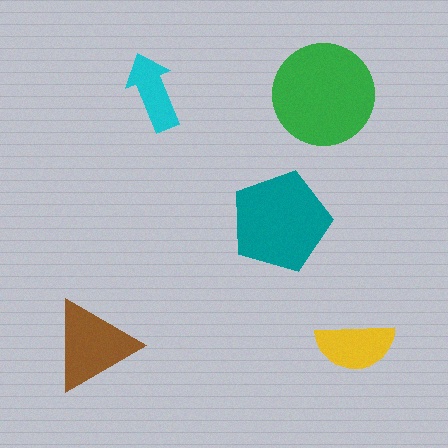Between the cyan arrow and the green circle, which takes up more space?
The green circle.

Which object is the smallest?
The cyan arrow.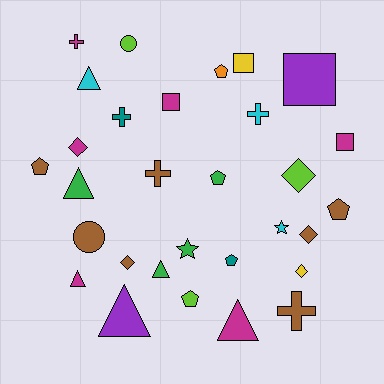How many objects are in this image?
There are 30 objects.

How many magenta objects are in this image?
There are 6 magenta objects.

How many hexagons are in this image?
There are no hexagons.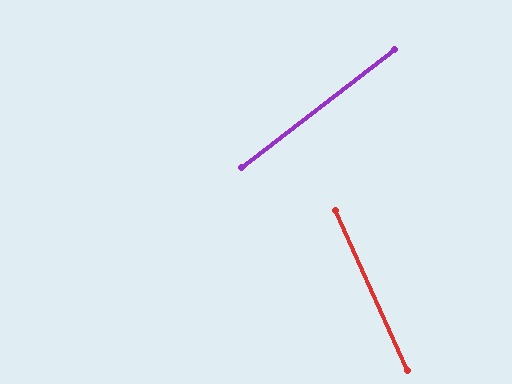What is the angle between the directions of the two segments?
Approximately 77 degrees.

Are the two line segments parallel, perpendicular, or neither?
Neither parallel nor perpendicular — they differ by about 77°.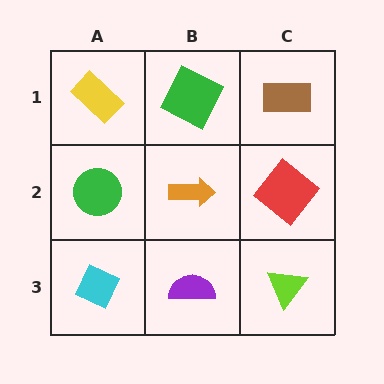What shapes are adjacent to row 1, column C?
A red diamond (row 2, column C), a green square (row 1, column B).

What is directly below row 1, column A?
A green circle.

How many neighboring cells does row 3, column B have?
3.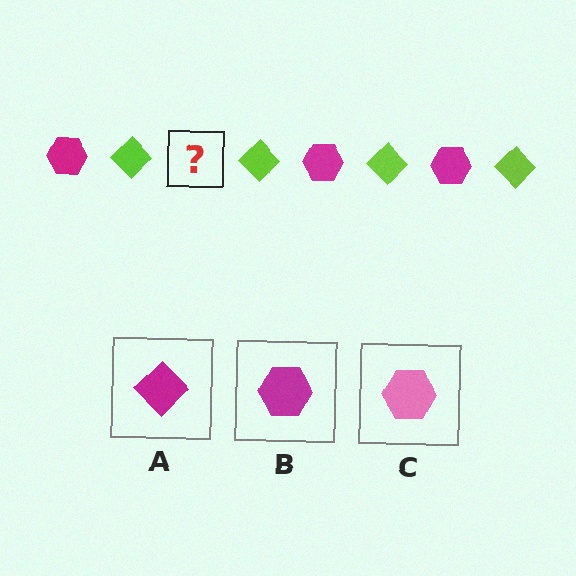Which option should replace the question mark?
Option B.